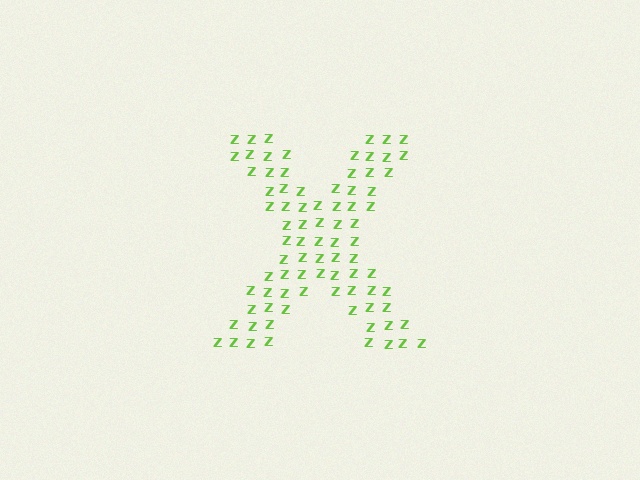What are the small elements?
The small elements are letter Z's.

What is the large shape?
The large shape is the letter X.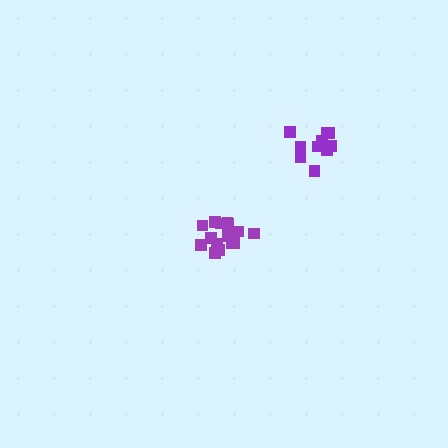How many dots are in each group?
Group 1: 10 dots, Group 2: 15 dots (25 total).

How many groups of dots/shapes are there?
There are 2 groups.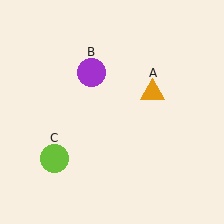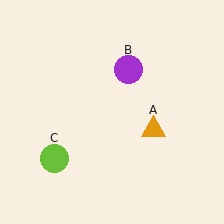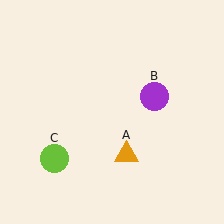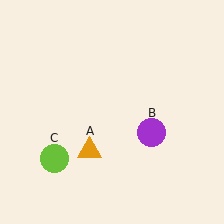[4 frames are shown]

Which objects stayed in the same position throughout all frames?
Lime circle (object C) remained stationary.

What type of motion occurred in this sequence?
The orange triangle (object A), purple circle (object B) rotated clockwise around the center of the scene.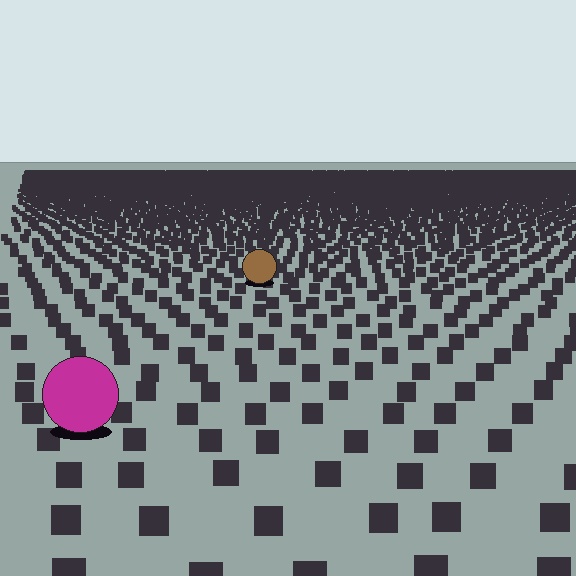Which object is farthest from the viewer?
The brown circle is farthest from the viewer. It appears smaller and the ground texture around it is denser.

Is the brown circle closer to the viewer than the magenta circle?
No. The magenta circle is closer — you can tell from the texture gradient: the ground texture is coarser near it.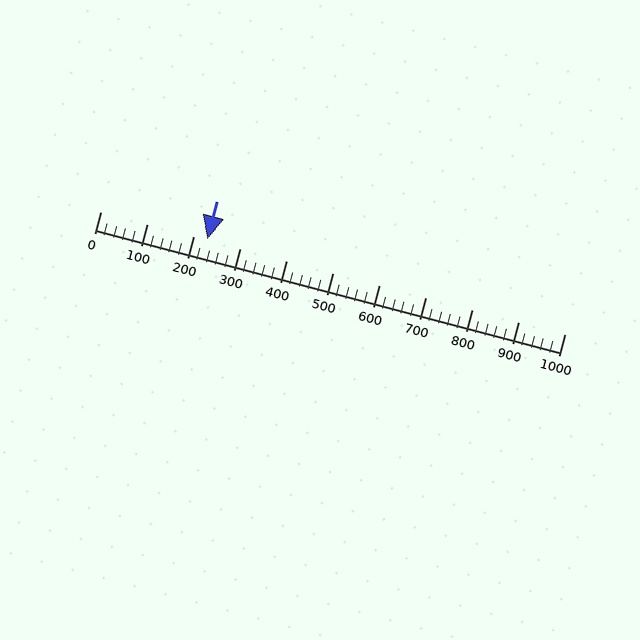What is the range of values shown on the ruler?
The ruler shows values from 0 to 1000.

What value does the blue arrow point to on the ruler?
The blue arrow points to approximately 229.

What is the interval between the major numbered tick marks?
The major tick marks are spaced 100 units apart.